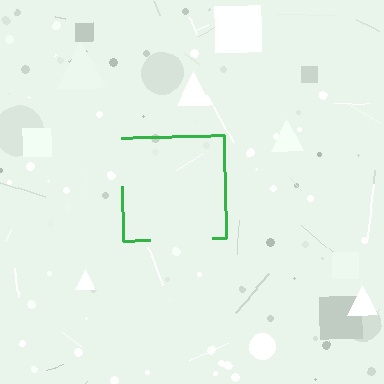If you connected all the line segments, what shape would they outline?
They would outline a square.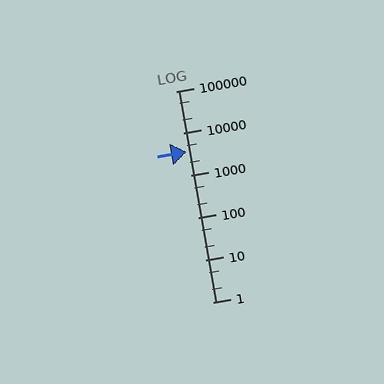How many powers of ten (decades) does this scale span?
The scale spans 5 decades, from 1 to 100000.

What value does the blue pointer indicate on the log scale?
The pointer indicates approximately 3600.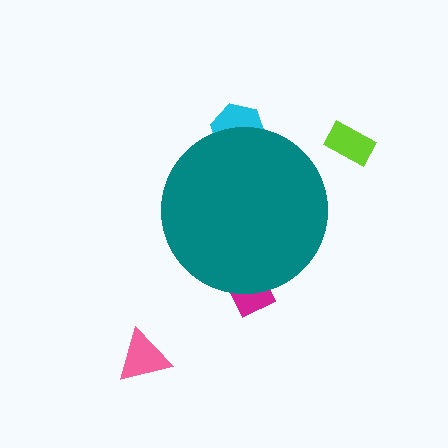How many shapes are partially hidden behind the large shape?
2 shapes are partially hidden.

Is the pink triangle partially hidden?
No, the pink triangle is fully visible.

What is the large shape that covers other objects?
A teal circle.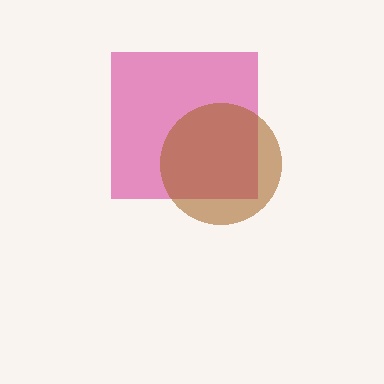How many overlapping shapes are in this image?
There are 2 overlapping shapes in the image.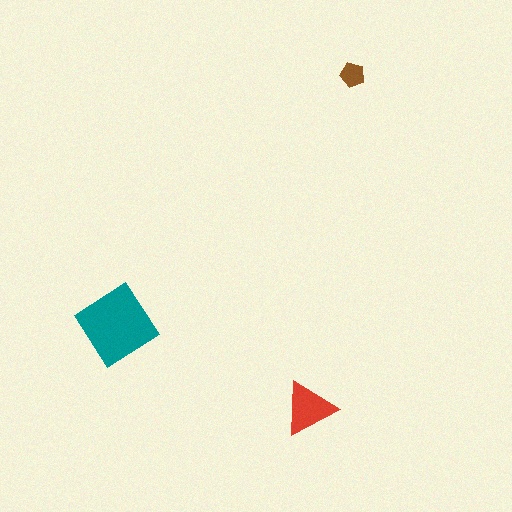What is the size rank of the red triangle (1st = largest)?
2nd.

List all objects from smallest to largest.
The brown pentagon, the red triangle, the teal diamond.